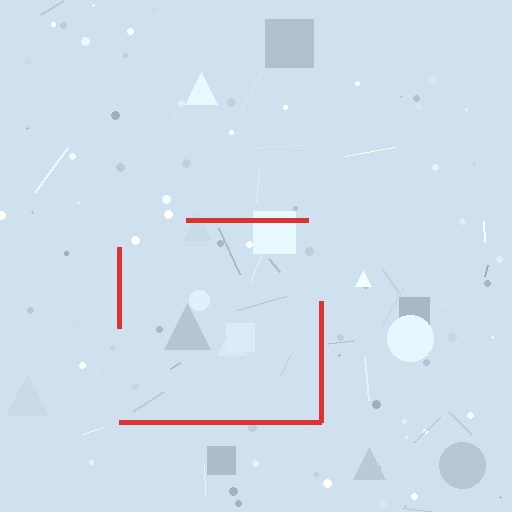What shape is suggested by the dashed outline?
The dashed outline suggests a square.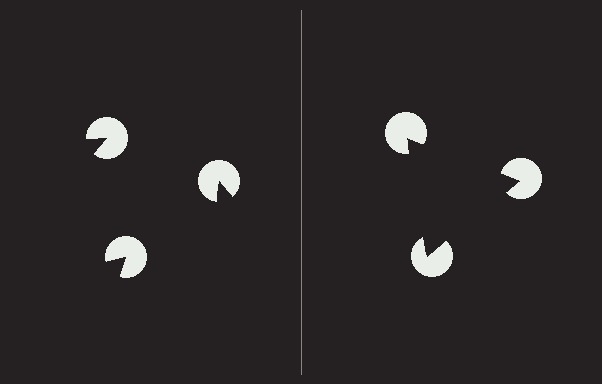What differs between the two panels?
The pac-man discs are positioned identically on both sides; only the wedge orientations differ. On the right they align to a triangle; on the left they are misaligned.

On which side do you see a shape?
An illusory triangle appears on the right side. On the left side the wedge cuts are rotated, so no coherent shape forms.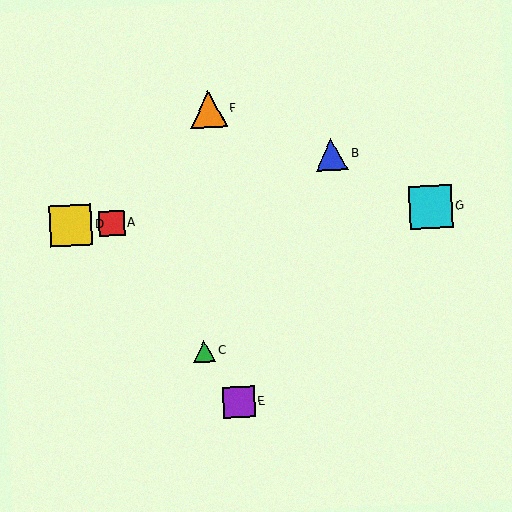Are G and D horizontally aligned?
Yes, both are at y≈207.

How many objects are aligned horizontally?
3 objects (A, D, G) are aligned horizontally.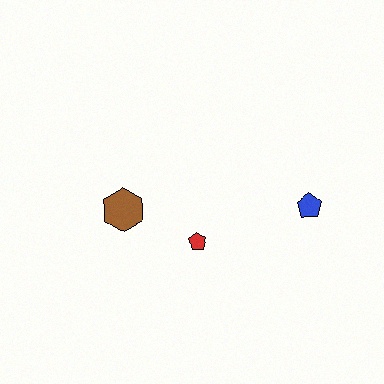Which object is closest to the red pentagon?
The brown hexagon is closest to the red pentagon.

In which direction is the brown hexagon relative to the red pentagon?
The brown hexagon is to the left of the red pentagon.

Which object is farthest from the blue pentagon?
The brown hexagon is farthest from the blue pentagon.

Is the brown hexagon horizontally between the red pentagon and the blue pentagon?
No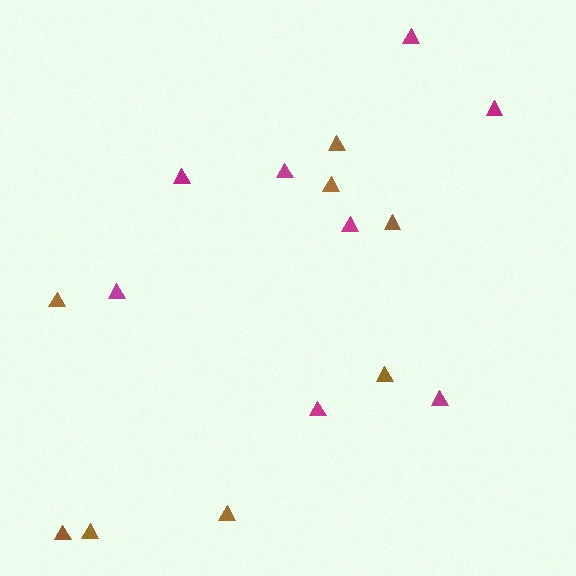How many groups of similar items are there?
There are 2 groups: one group of brown triangles (8) and one group of magenta triangles (8).